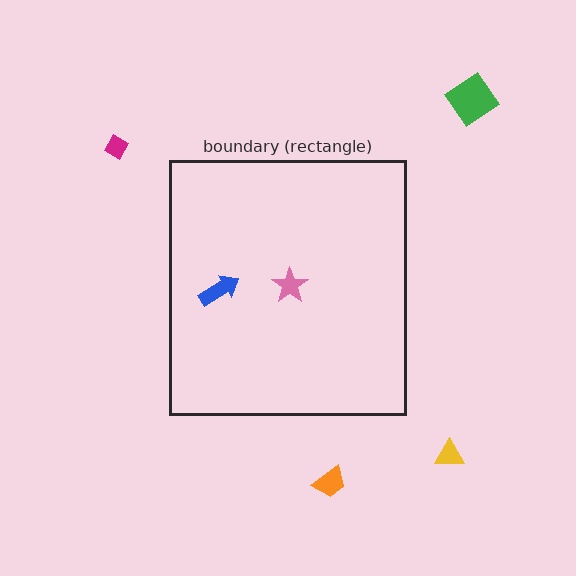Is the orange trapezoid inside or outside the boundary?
Outside.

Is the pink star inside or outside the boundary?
Inside.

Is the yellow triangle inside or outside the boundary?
Outside.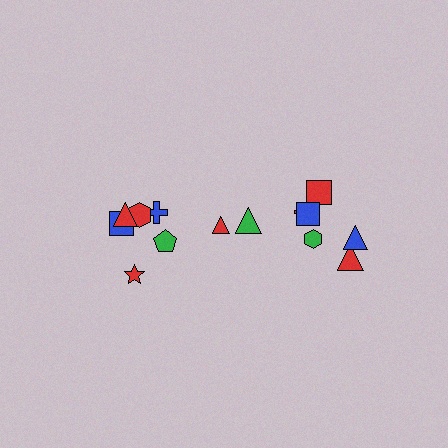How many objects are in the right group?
There are 8 objects.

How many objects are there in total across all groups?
There are 14 objects.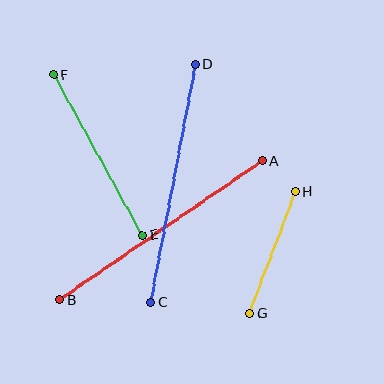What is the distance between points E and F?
The distance is approximately 183 pixels.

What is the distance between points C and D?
The distance is approximately 242 pixels.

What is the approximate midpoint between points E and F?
The midpoint is at approximately (98, 155) pixels.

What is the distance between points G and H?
The distance is approximately 130 pixels.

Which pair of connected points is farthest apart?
Points A and B are farthest apart.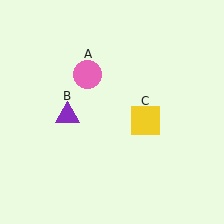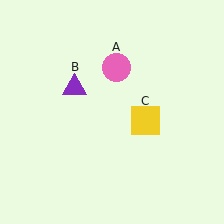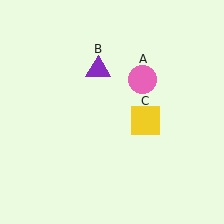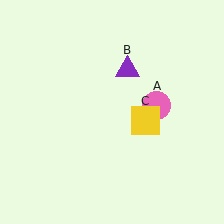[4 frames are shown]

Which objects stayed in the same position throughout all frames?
Yellow square (object C) remained stationary.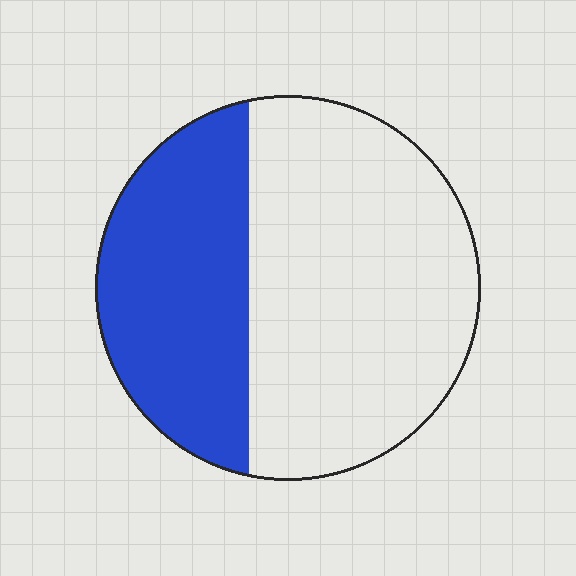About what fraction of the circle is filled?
About three eighths (3/8).